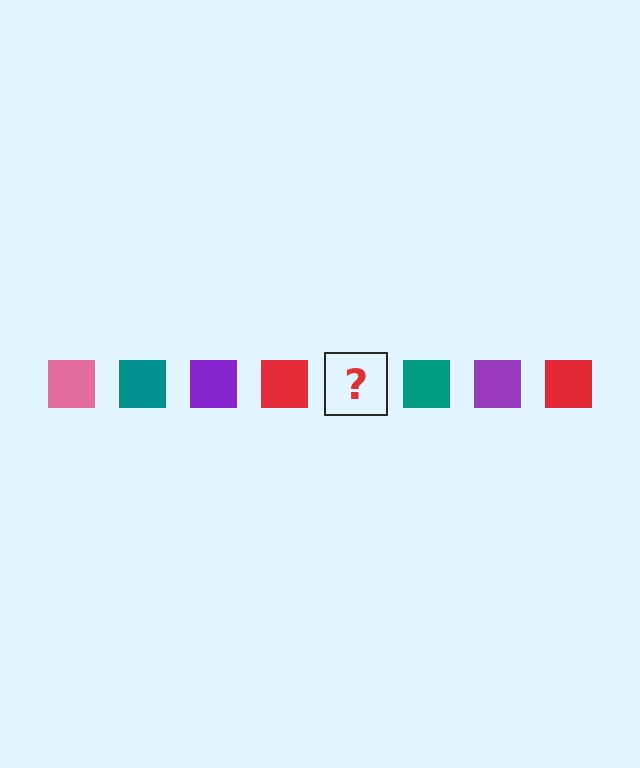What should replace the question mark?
The question mark should be replaced with a pink square.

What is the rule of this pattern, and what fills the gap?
The rule is that the pattern cycles through pink, teal, purple, red squares. The gap should be filled with a pink square.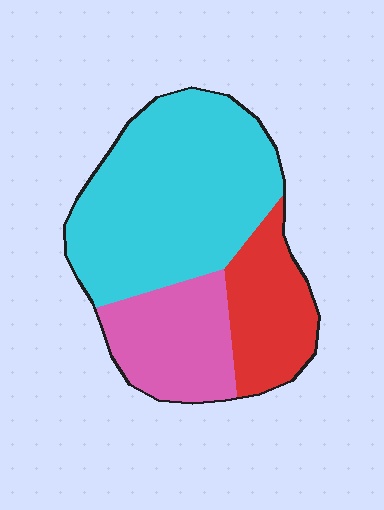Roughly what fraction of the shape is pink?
Pink covers 23% of the shape.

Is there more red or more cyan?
Cyan.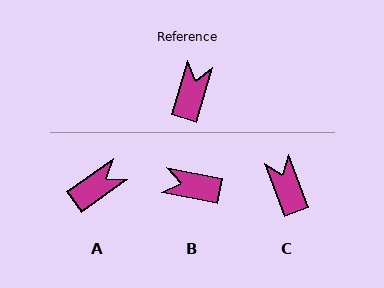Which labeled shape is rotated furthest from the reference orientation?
B, about 95 degrees away.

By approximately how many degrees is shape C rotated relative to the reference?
Approximately 37 degrees counter-clockwise.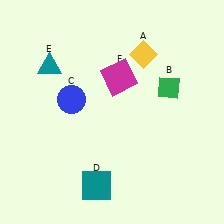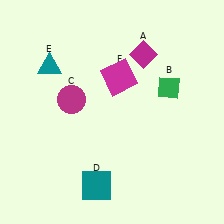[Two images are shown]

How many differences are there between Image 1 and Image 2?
There are 2 differences between the two images.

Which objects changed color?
A changed from yellow to magenta. C changed from blue to magenta.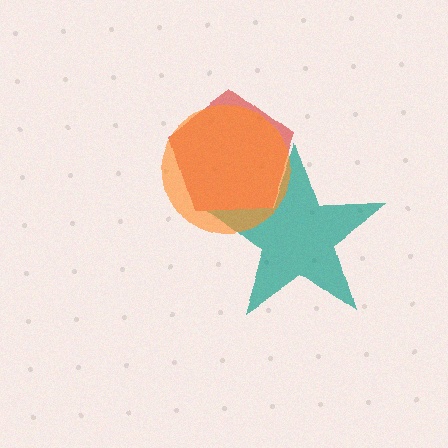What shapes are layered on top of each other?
The layered shapes are: a red pentagon, a teal star, an orange circle.